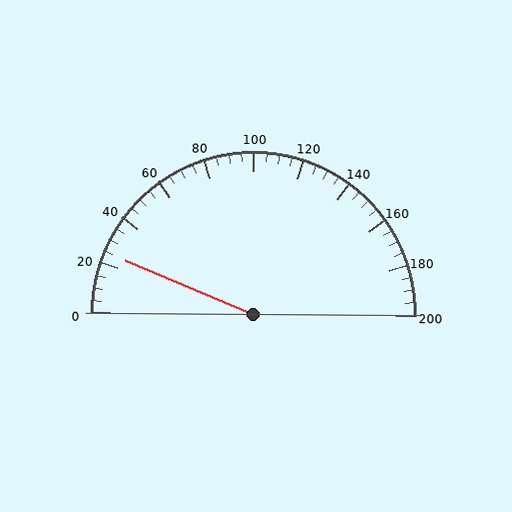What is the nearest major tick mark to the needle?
The nearest major tick mark is 20.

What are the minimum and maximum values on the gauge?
The gauge ranges from 0 to 200.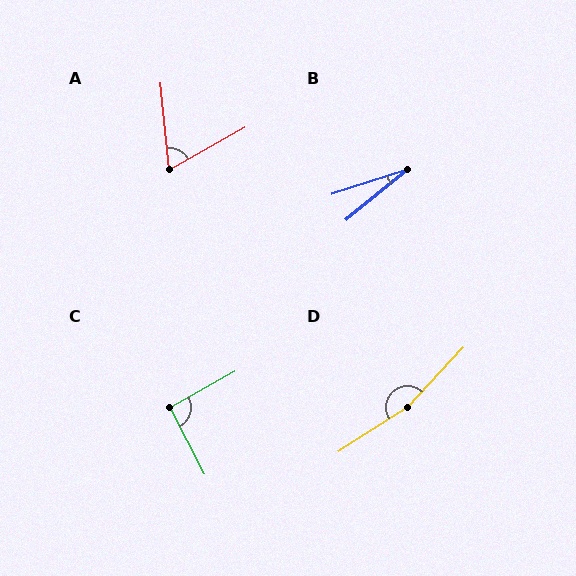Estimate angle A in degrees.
Approximately 66 degrees.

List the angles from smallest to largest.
B (22°), A (66°), C (92°), D (166°).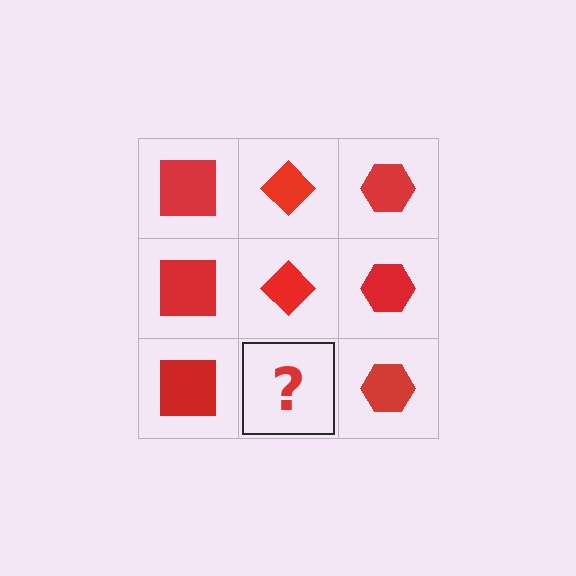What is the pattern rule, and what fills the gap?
The rule is that each column has a consistent shape. The gap should be filled with a red diamond.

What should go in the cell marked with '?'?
The missing cell should contain a red diamond.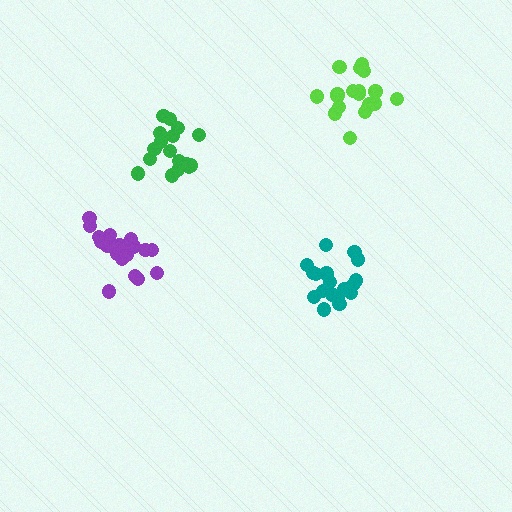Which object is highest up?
The lime cluster is topmost.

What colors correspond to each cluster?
The clusters are colored: green, teal, purple, lime.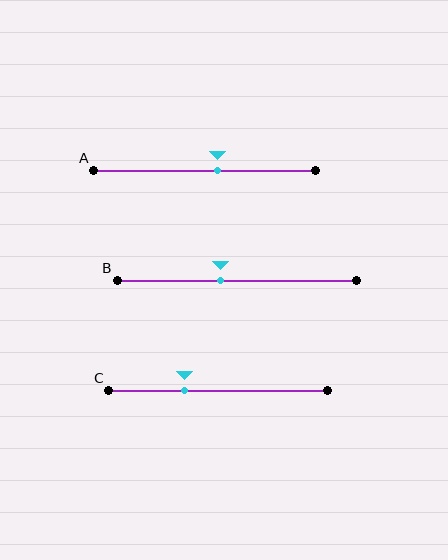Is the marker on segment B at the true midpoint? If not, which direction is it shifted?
No, the marker on segment B is shifted to the left by about 7% of the segment length.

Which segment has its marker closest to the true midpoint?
Segment A has its marker closest to the true midpoint.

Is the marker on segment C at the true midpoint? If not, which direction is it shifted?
No, the marker on segment C is shifted to the left by about 15% of the segment length.